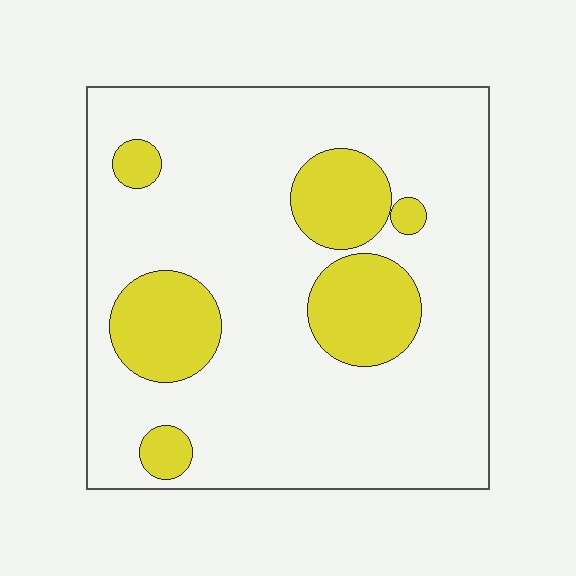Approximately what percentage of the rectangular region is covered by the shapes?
Approximately 20%.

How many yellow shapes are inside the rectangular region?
6.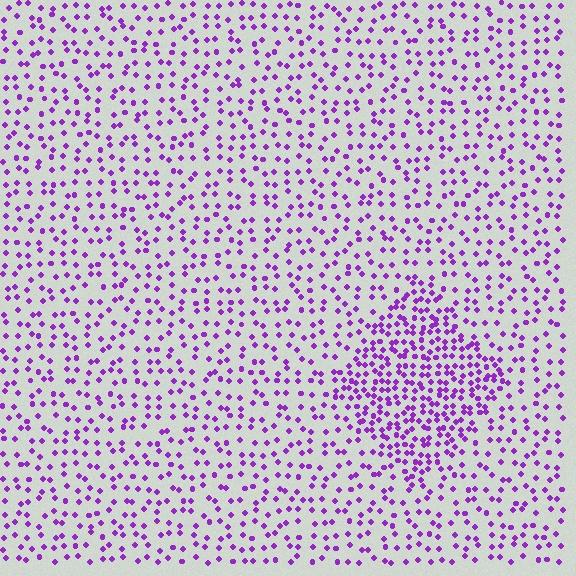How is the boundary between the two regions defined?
The boundary is defined by a change in element density (approximately 2.1x ratio). All elements are the same color, size, and shape.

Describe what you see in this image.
The image contains small purple elements arranged at two different densities. A diamond-shaped region is visible where the elements are more densely packed than the surrounding area.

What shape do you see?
I see a diamond.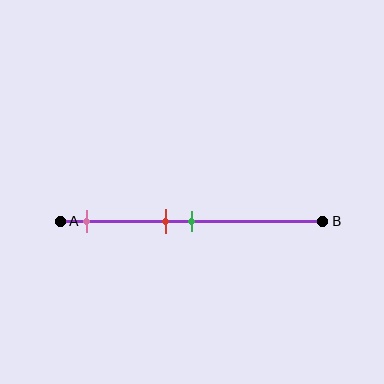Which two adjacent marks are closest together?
The red and green marks are the closest adjacent pair.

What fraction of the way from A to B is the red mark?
The red mark is approximately 40% (0.4) of the way from A to B.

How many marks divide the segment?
There are 3 marks dividing the segment.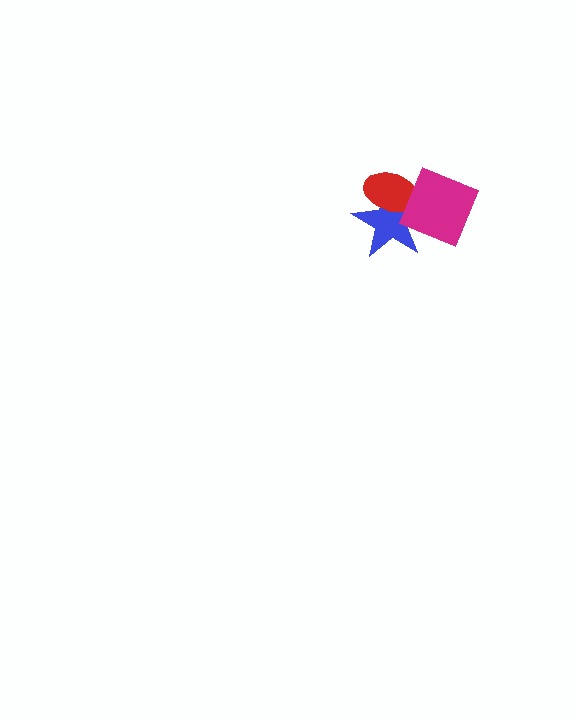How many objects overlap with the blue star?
2 objects overlap with the blue star.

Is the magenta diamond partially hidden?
No, no other shape covers it.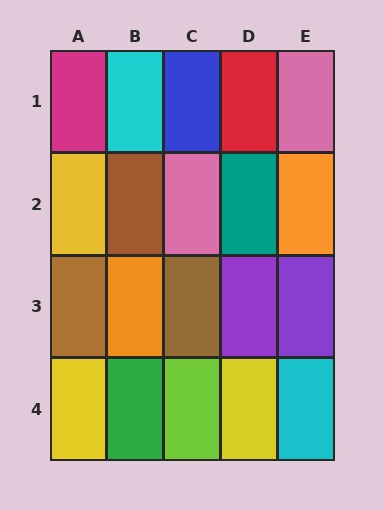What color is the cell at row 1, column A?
Magenta.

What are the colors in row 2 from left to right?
Yellow, brown, pink, teal, orange.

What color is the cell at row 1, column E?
Pink.